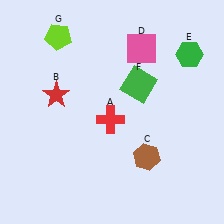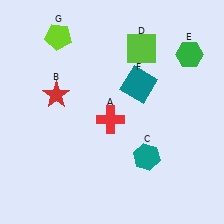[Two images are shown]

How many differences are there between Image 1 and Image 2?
There are 3 differences between the two images.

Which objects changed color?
C changed from brown to teal. D changed from pink to lime. F changed from green to teal.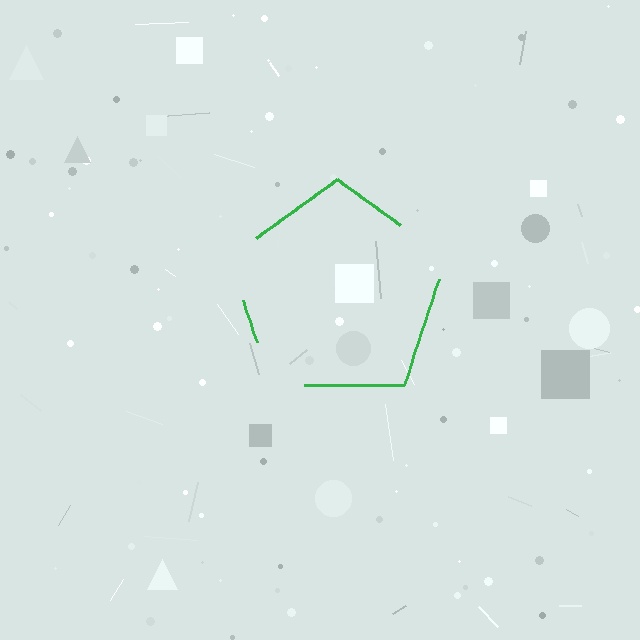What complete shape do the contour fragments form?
The contour fragments form a pentagon.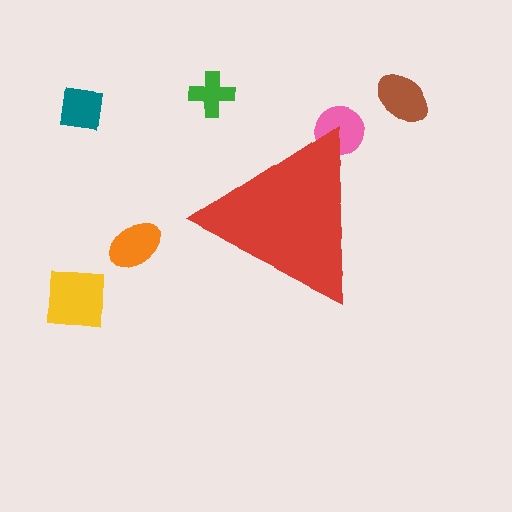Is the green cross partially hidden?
No, the green cross is fully visible.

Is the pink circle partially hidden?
Yes, the pink circle is partially hidden behind the red triangle.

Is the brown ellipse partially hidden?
No, the brown ellipse is fully visible.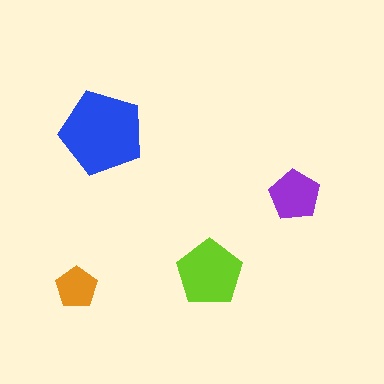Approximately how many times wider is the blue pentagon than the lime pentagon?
About 1.5 times wider.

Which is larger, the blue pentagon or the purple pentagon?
The blue one.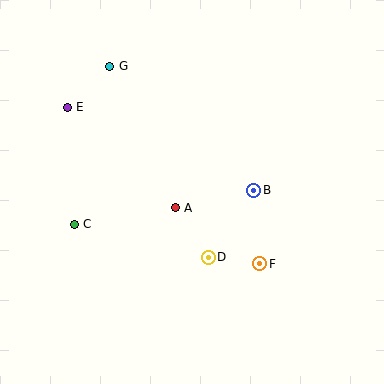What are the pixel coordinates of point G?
Point G is at (110, 66).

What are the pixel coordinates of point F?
Point F is at (260, 264).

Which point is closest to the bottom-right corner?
Point F is closest to the bottom-right corner.